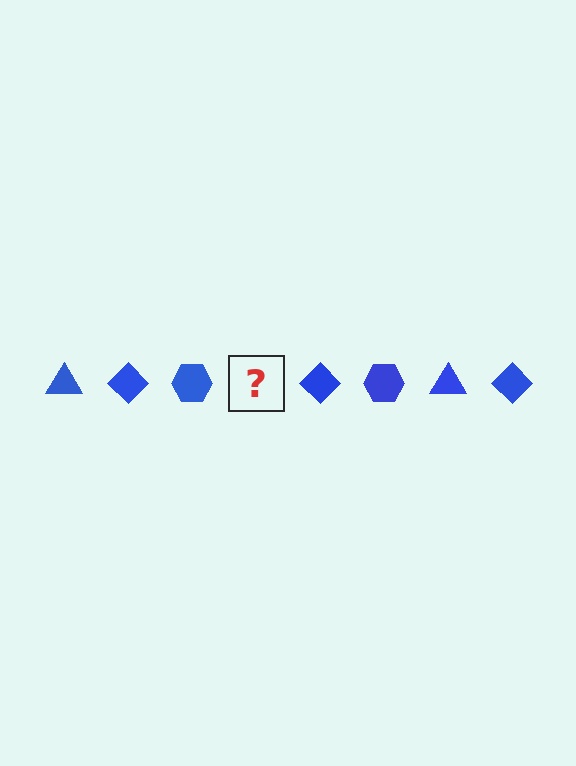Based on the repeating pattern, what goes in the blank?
The blank should be a blue triangle.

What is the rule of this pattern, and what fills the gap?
The rule is that the pattern cycles through triangle, diamond, hexagon shapes in blue. The gap should be filled with a blue triangle.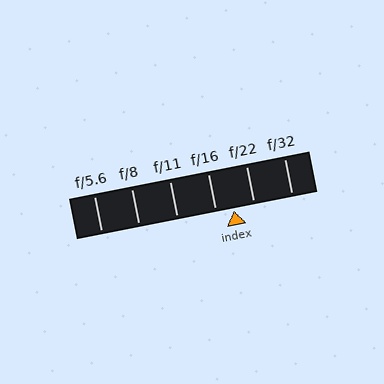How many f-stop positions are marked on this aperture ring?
There are 6 f-stop positions marked.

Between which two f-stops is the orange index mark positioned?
The index mark is between f/16 and f/22.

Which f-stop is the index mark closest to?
The index mark is closest to f/16.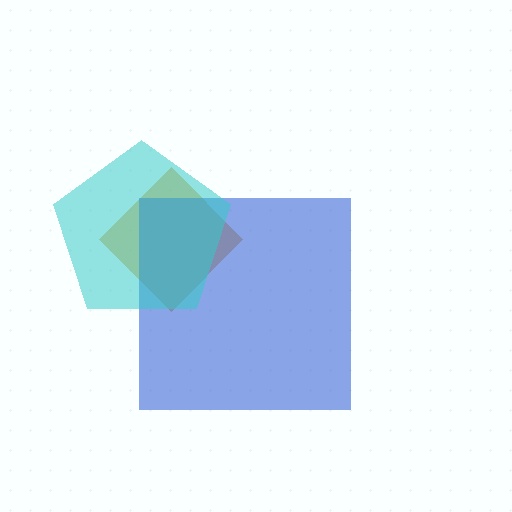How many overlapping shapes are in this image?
There are 3 overlapping shapes in the image.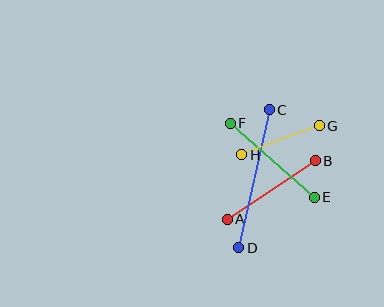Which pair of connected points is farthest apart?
Points C and D are farthest apart.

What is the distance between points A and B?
The distance is approximately 106 pixels.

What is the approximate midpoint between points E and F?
The midpoint is at approximately (272, 160) pixels.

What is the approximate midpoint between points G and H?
The midpoint is at approximately (280, 140) pixels.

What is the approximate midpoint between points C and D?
The midpoint is at approximately (254, 179) pixels.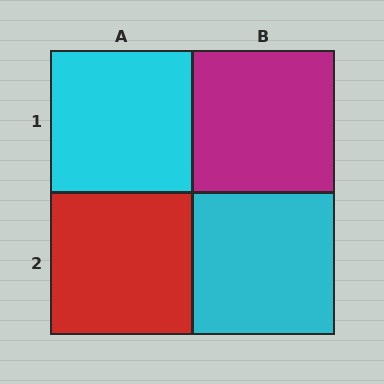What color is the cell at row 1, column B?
Magenta.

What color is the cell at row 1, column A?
Cyan.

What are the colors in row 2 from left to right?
Red, cyan.